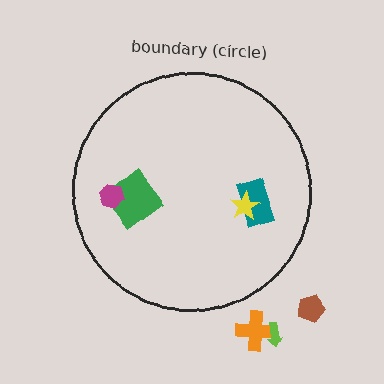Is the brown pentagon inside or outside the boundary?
Outside.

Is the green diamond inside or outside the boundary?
Inside.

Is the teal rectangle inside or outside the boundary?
Inside.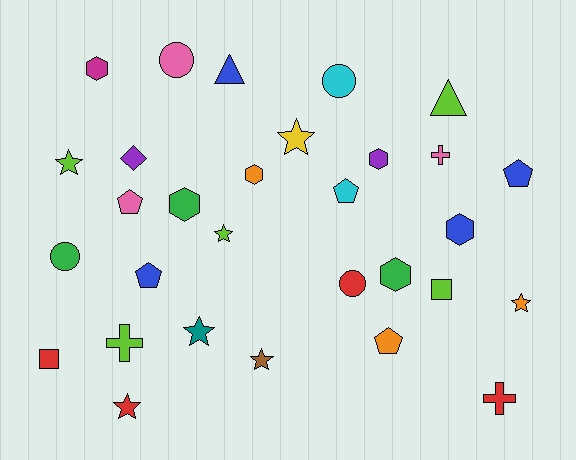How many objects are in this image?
There are 30 objects.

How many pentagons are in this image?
There are 5 pentagons.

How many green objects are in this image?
There are 3 green objects.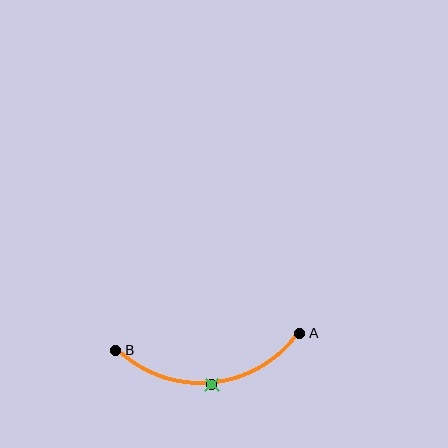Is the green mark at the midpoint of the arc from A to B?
Yes. The green mark lies on the arc at equal arc-length from both A and B — it is the arc midpoint.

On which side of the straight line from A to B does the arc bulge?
The arc bulges below the straight line connecting A and B.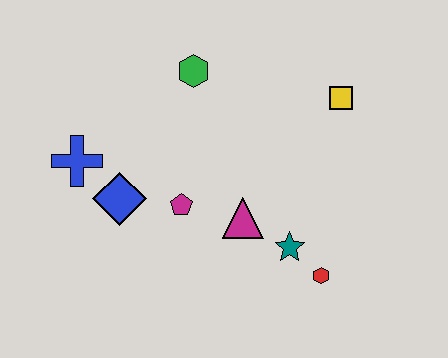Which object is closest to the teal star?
The red hexagon is closest to the teal star.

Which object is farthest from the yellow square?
The blue cross is farthest from the yellow square.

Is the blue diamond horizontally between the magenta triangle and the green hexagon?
No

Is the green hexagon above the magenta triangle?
Yes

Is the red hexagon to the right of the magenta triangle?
Yes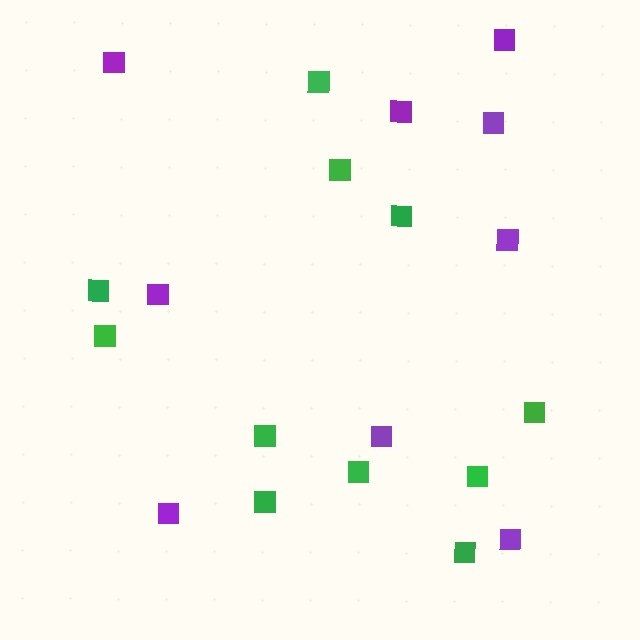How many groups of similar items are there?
There are 2 groups: one group of purple squares (9) and one group of green squares (11).